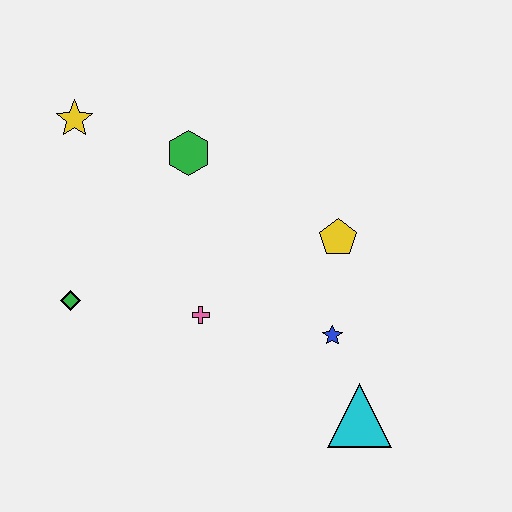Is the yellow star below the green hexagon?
No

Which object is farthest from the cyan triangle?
The yellow star is farthest from the cyan triangle.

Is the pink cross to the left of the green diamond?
No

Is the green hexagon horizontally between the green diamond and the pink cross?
Yes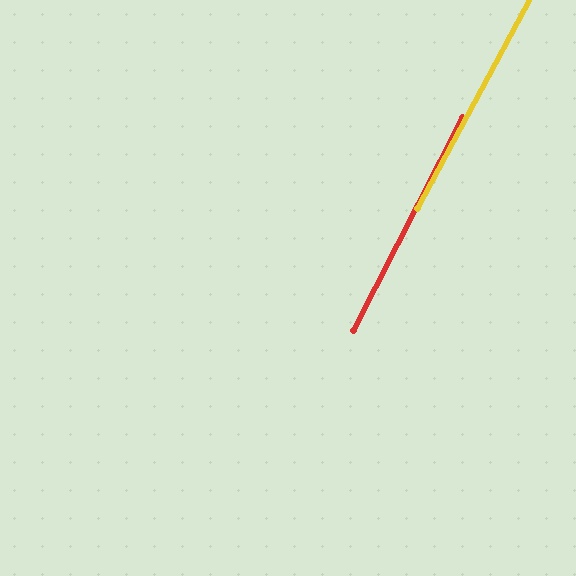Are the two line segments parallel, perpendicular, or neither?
Parallel — their directions differ by only 0.9°.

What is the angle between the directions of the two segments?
Approximately 1 degree.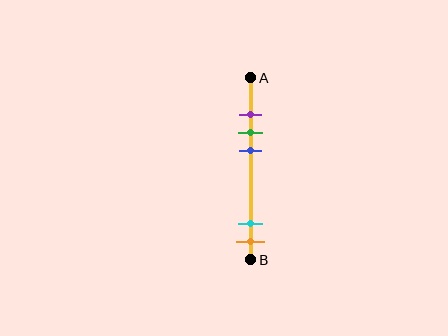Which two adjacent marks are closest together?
The purple and green marks are the closest adjacent pair.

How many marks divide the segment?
There are 5 marks dividing the segment.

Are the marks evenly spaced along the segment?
No, the marks are not evenly spaced.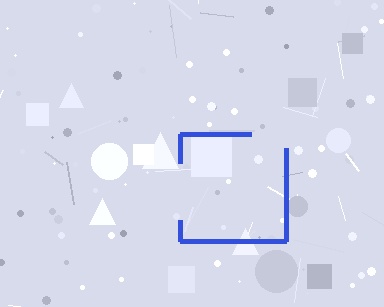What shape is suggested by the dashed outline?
The dashed outline suggests a square.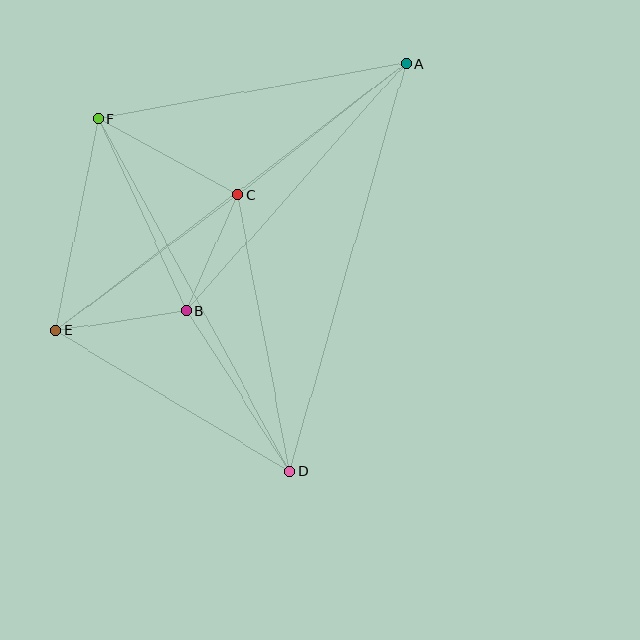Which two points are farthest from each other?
Points A and E are farthest from each other.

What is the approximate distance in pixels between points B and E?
The distance between B and E is approximately 132 pixels.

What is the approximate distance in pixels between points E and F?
The distance between E and F is approximately 216 pixels.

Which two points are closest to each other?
Points B and C are closest to each other.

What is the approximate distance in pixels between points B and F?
The distance between B and F is approximately 212 pixels.